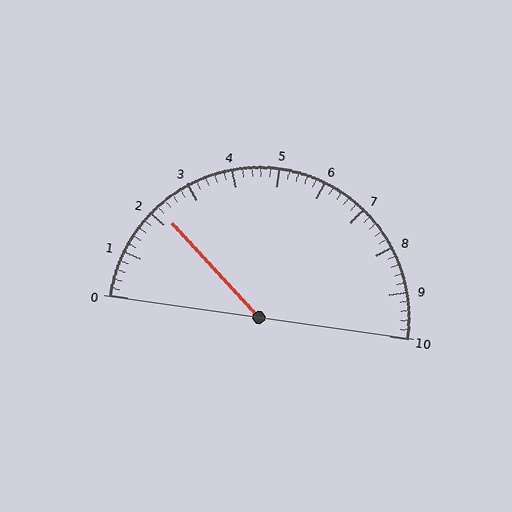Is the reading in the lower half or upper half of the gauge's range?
The reading is in the lower half of the range (0 to 10).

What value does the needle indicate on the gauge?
The needle indicates approximately 2.2.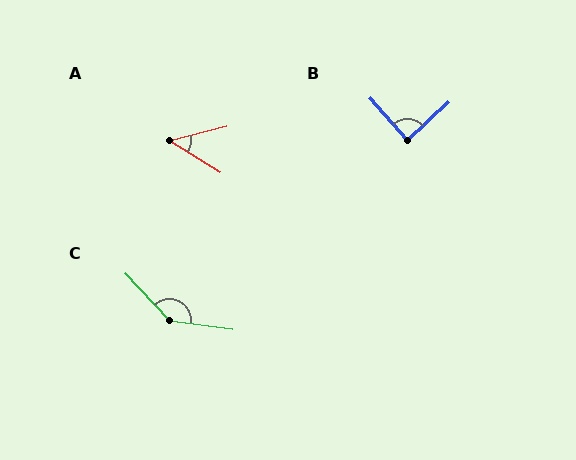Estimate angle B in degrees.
Approximately 88 degrees.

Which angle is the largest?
C, at approximately 141 degrees.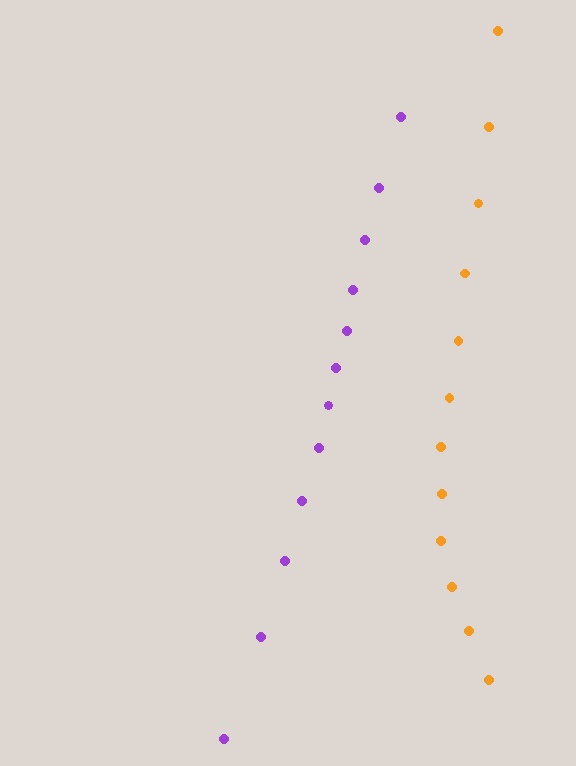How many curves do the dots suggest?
There are 2 distinct paths.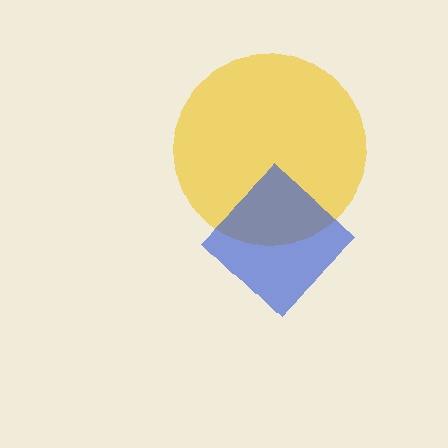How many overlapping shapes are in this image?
There are 2 overlapping shapes in the image.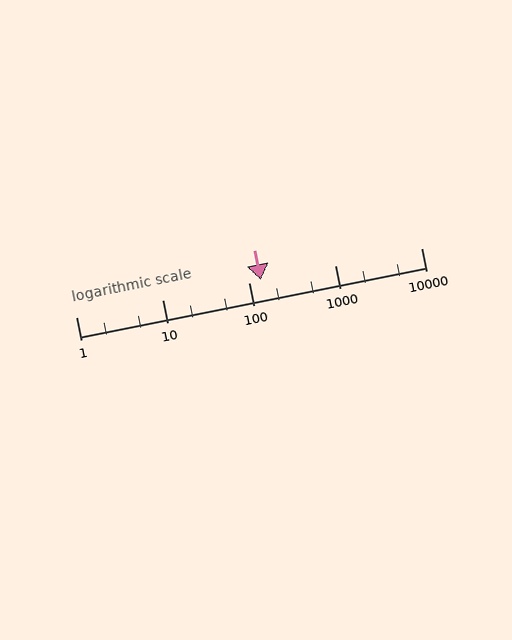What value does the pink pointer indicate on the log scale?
The pointer indicates approximately 140.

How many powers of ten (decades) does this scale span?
The scale spans 4 decades, from 1 to 10000.